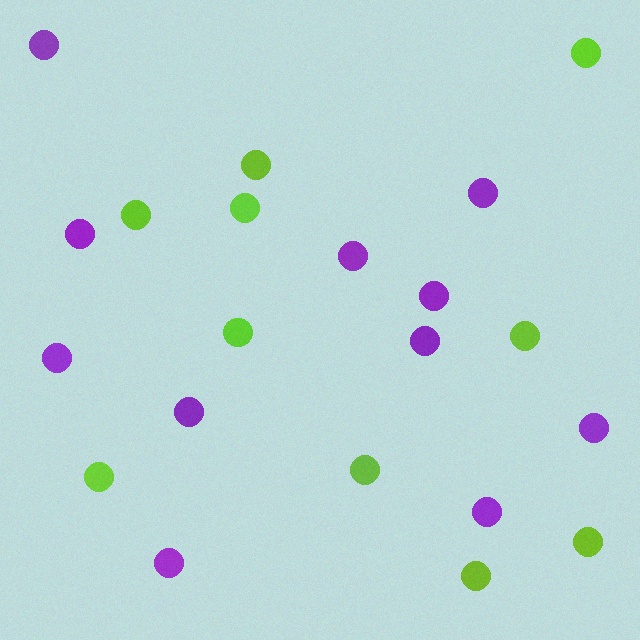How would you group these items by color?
There are 2 groups: one group of lime circles (10) and one group of purple circles (11).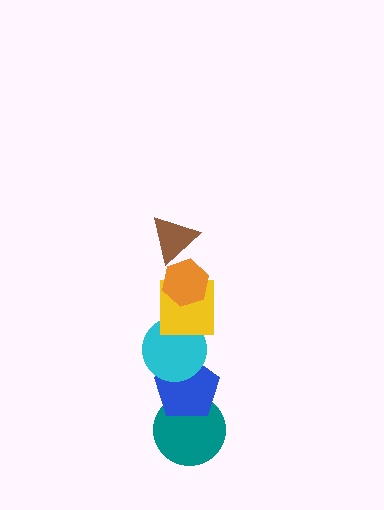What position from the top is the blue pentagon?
The blue pentagon is 5th from the top.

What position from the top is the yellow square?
The yellow square is 3rd from the top.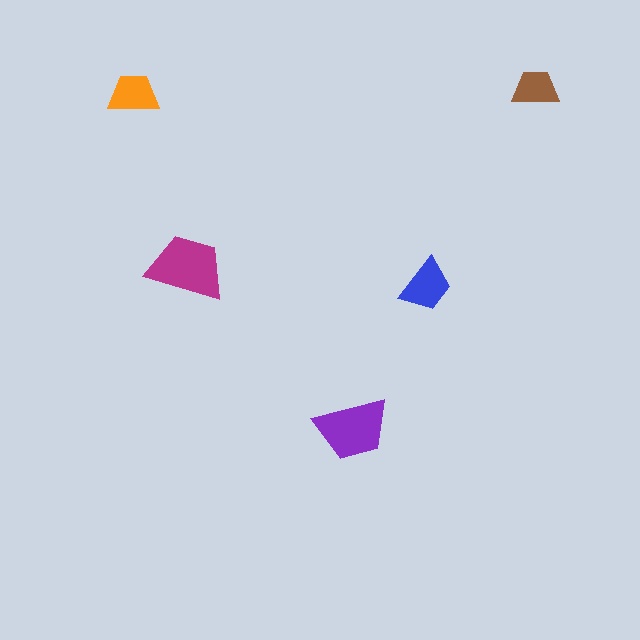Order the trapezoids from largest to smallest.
the magenta one, the purple one, the blue one, the orange one, the brown one.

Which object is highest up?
The brown trapezoid is topmost.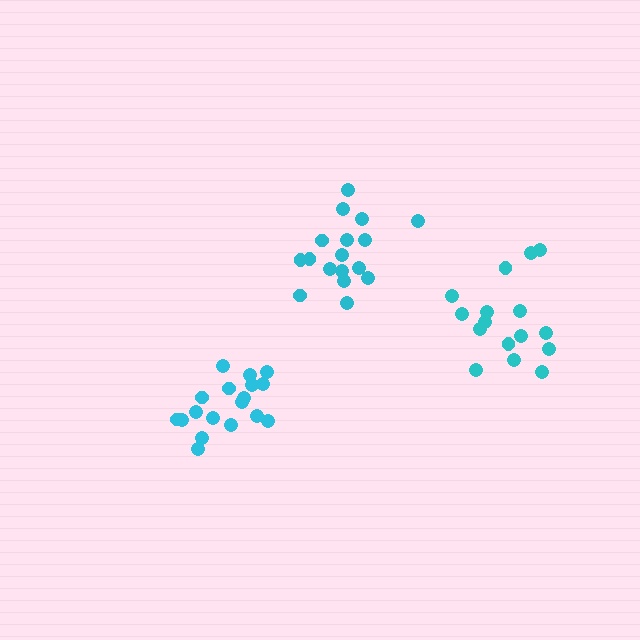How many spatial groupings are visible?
There are 3 spatial groupings.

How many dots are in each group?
Group 1: 18 dots, Group 2: 16 dots, Group 3: 17 dots (51 total).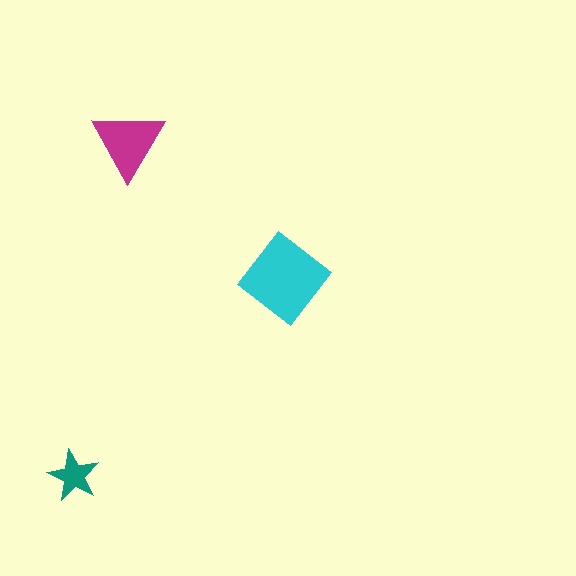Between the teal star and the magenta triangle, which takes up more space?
The magenta triangle.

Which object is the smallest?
The teal star.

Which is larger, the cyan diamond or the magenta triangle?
The cyan diamond.